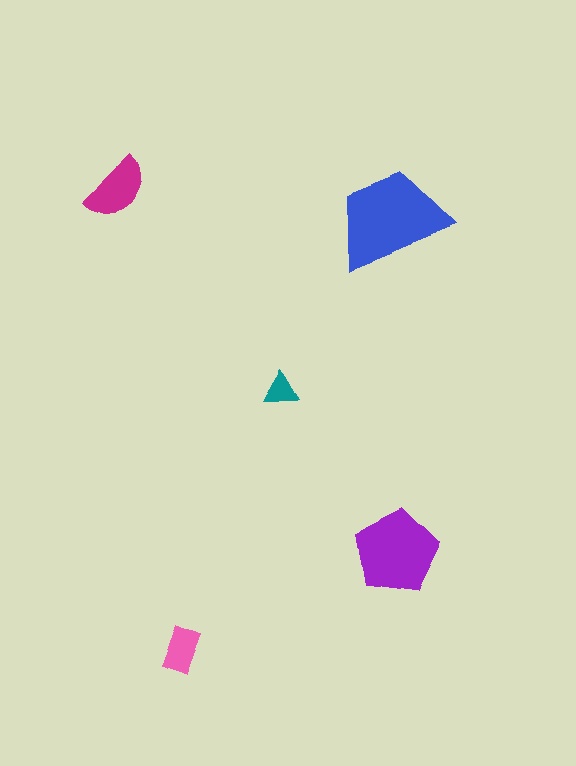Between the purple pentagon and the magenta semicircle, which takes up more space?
The purple pentagon.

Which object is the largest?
The blue trapezoid.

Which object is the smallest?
The teal triangle.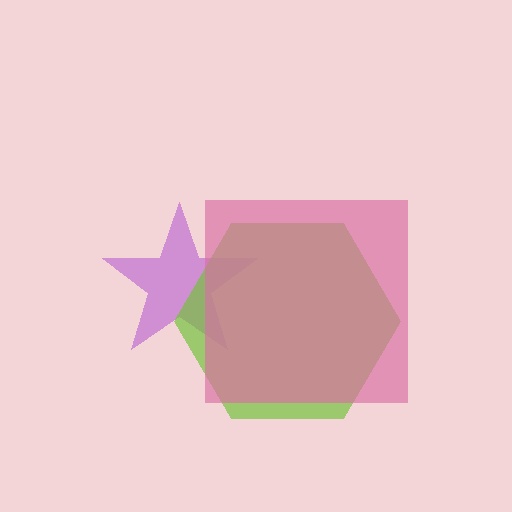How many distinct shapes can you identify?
There are 3 distinct shapes: a purple star, a lime hexagon, a pink square.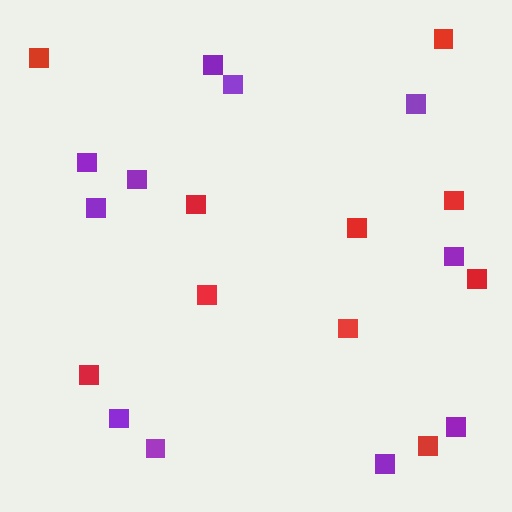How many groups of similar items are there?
There are 2 groups: one group of red squares (10) and one group of purple squares (11).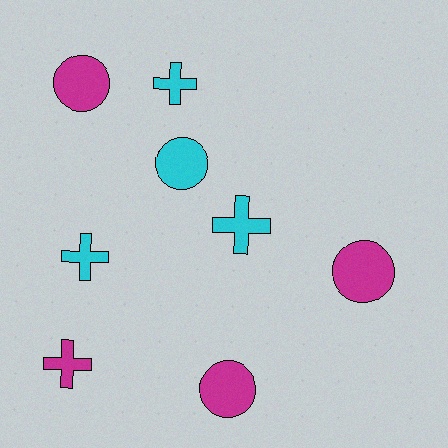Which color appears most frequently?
Cyan, with 4 objects.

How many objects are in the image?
There are 8 objects.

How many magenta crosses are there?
There is 1 magenta cross.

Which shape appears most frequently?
Circle, with 4 objects.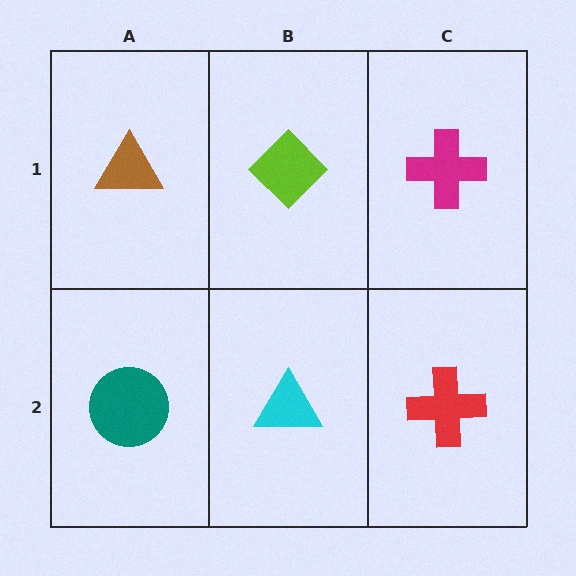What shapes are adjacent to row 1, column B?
A cyan triangle (row 2, column B), a brown triangle (row 1, column A), a magenta cross (row 1, column C).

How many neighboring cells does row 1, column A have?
2.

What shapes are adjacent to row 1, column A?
A teal circle (row 2, column A), a lime diamond (row 1, column B).